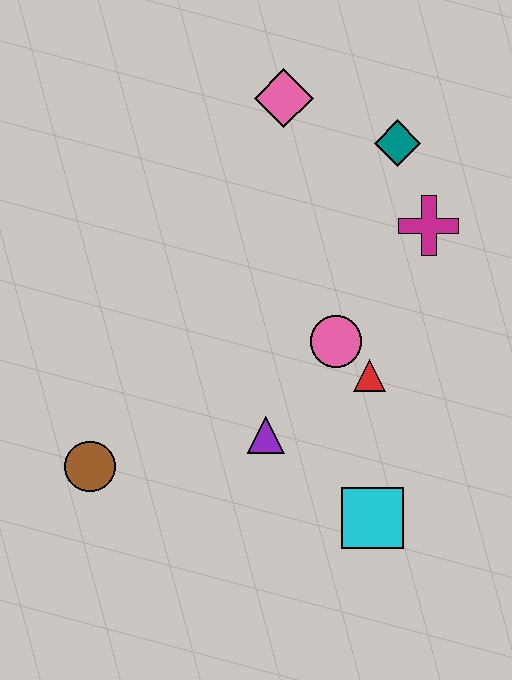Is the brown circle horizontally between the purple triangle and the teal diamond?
No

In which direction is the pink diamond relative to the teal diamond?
The pink diamond is to the left of the teal diamond.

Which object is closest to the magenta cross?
The teal diamond is closest to the magenta cross.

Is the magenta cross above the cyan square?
Yes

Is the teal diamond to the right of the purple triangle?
Yes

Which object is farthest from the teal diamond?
The brown circle is farthest from the teal diamond.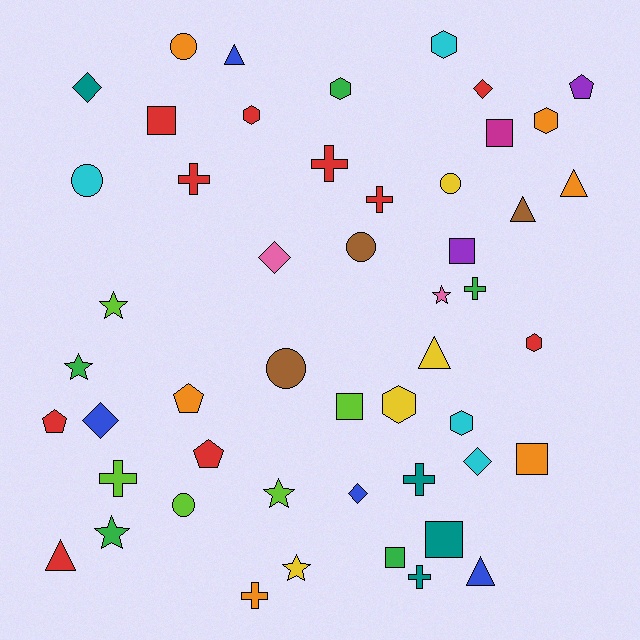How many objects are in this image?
There are 50 objects.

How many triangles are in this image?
There are 6 triangles.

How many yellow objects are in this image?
There are 4 yellow objects.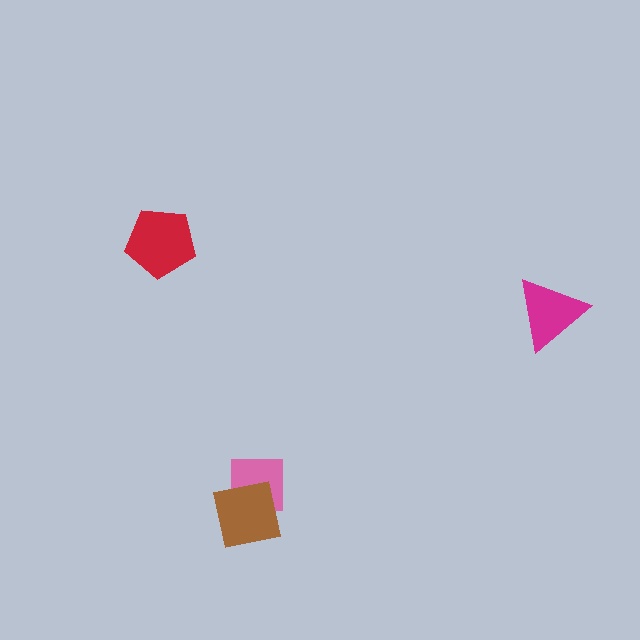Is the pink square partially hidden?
Yes, it is partially covered by another shape.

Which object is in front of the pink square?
The brown square is in front of the pink square.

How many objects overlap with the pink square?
1 object overlaps with the pink square.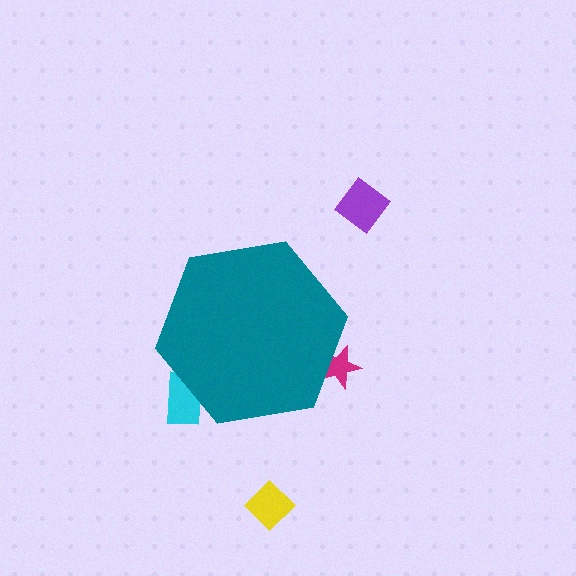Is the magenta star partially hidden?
Yes, the magenta star is partially hidden behind the teal hexagon.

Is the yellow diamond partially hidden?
No, the yellow diamond is fully visible.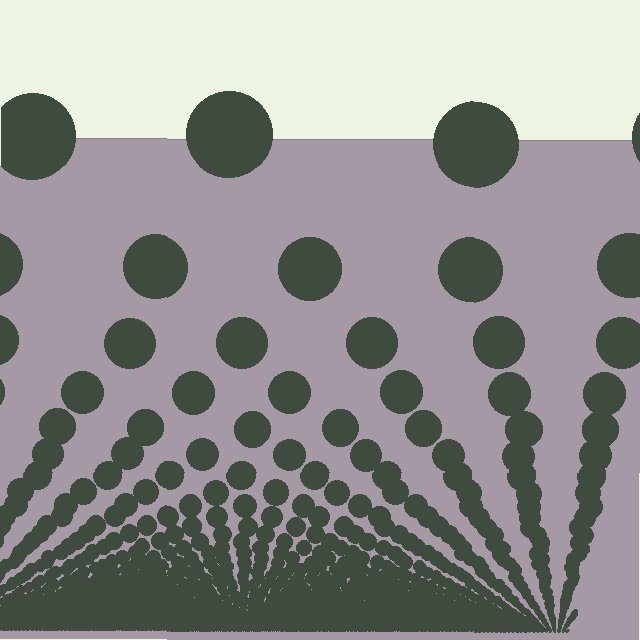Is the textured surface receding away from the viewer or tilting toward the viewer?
The surface appears to tilt toward the viewer. Texture elements get larger and sparser toward the top.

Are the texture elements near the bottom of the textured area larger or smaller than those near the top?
Smaller. The gradient is inverted — elements near the bottom are smaller and denser.